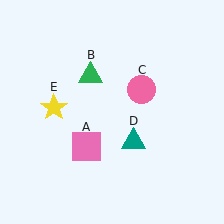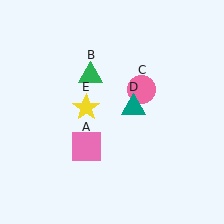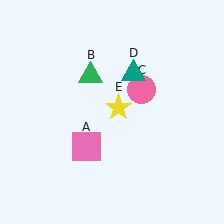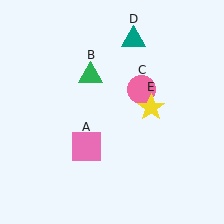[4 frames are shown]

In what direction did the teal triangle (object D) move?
The teal triangle (object D) moved up.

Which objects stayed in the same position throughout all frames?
Pink square (object A) and green triangle (object B) and pink circle (object C) remained stationary.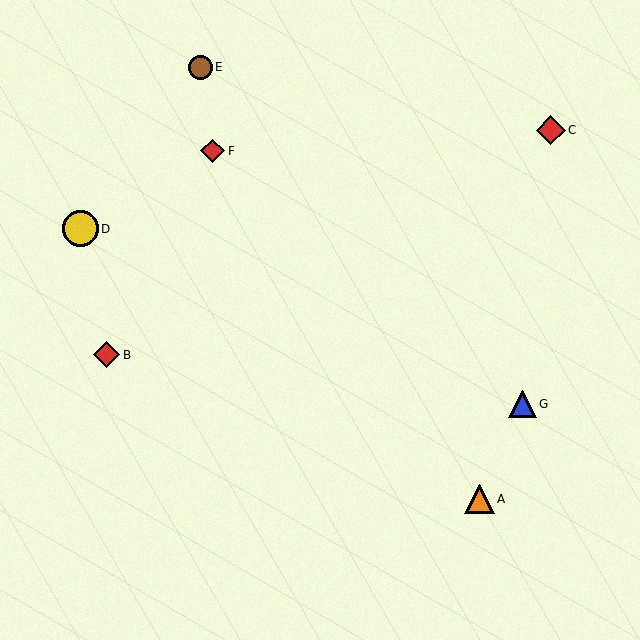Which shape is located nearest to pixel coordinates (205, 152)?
The red diamond (labeled F) at (213, 151) is nearest to that location.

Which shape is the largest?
The yellow circle (labeled D) is the largest.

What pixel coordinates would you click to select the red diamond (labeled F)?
Click at (213, 151) to select the red diamond F.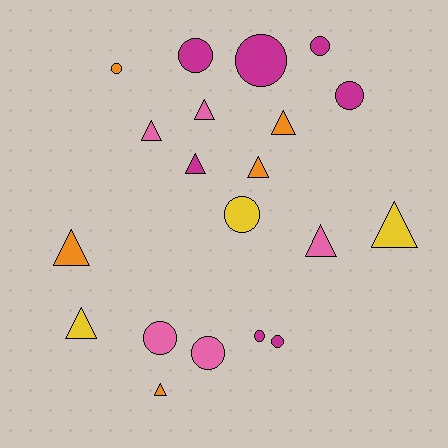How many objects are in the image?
There are 20 objects.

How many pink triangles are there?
There are 3 pink triangles.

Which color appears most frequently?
Magenta, with 7 objects.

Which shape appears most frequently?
Circle, with 10 objects.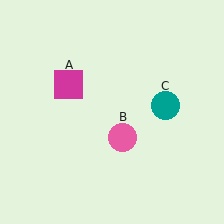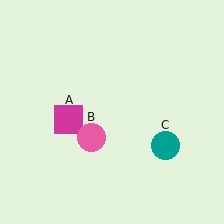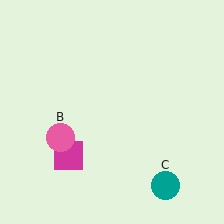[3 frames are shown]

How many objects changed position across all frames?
3 objects changed position: magenta square (object A), pink circle (object B), teal circle (object C).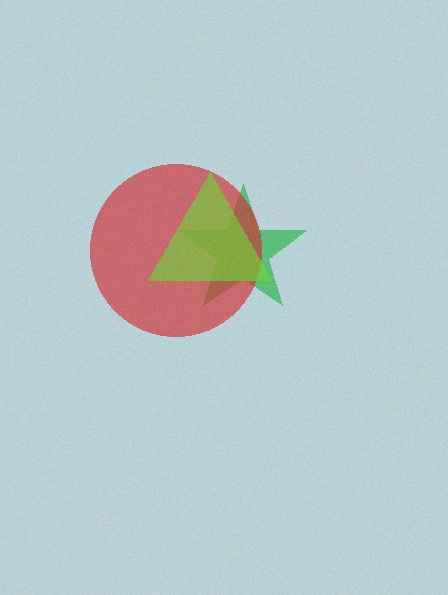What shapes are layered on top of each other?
The layered shapes are: a green star, a red circle, a lime triangle.